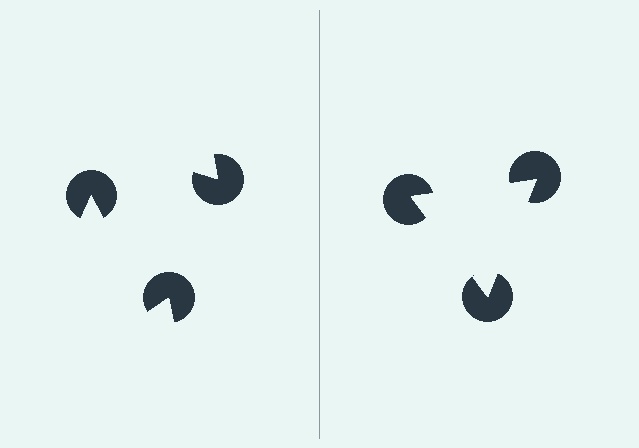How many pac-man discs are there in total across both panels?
6 — 3 on each side.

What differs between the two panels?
The pac-man discs are positioned identically on both sides; only the wedge orientations differ. On the right they align to a triangle; on the left they are misaligned.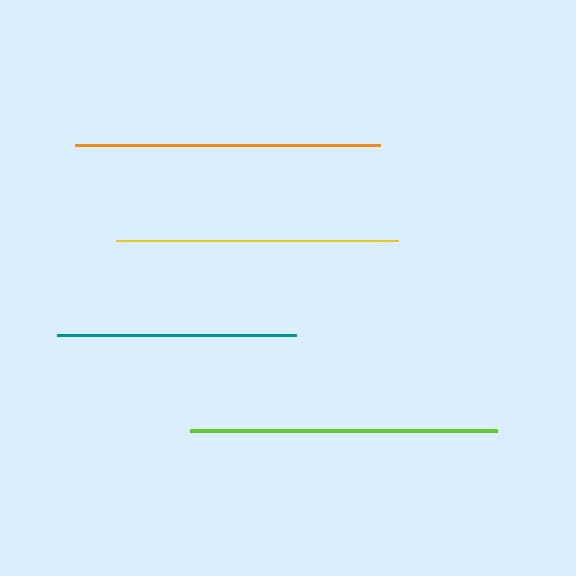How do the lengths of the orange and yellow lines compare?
The orange and yellow lines are approximately the same length.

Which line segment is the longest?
The lime line is the longest at approximately 307 pixels.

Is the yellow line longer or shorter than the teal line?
The yellow line is longer than the teal line.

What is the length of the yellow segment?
The yellow segment is approximately 282 pixels long.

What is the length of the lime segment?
The lime segment is approximately 307 pixels long.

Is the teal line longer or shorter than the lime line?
The lime line is longer than the teal line.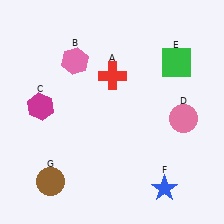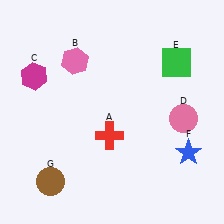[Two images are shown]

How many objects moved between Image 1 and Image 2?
3 objects moved between the two images.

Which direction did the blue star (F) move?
The blue star (F) moved up.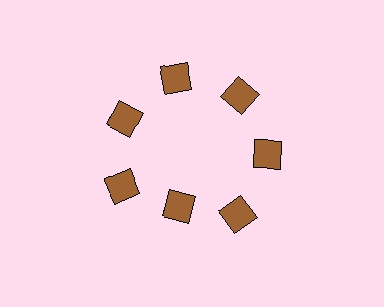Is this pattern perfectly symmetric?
No. The 7 brown diamonds are arranged in a ring, but one element near the 6 o'clock position is pulled inward toward the center, breaking the 7-fold rotational symmetry.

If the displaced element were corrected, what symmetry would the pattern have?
It would have 7-fold rotational symmetry — the pattern would map onto itself every 51 degrees.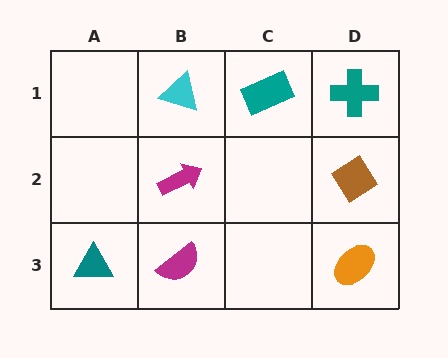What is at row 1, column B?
A cyan triangle.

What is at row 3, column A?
A teal triangle.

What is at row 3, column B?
A magenta semicircle.